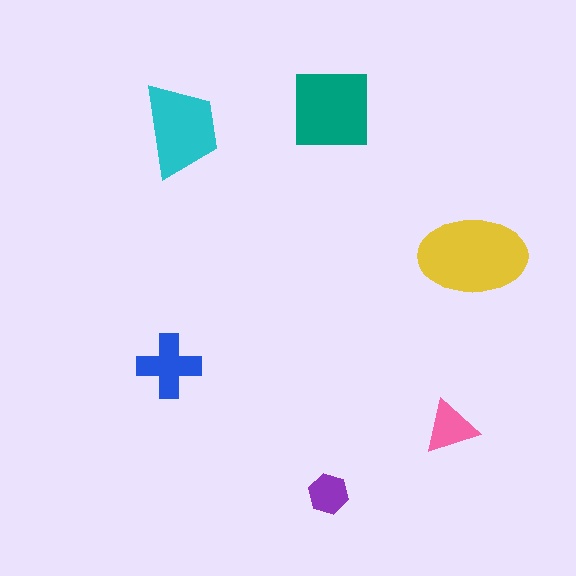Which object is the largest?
The yellow ellipse.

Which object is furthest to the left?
The blue cross is leftmost.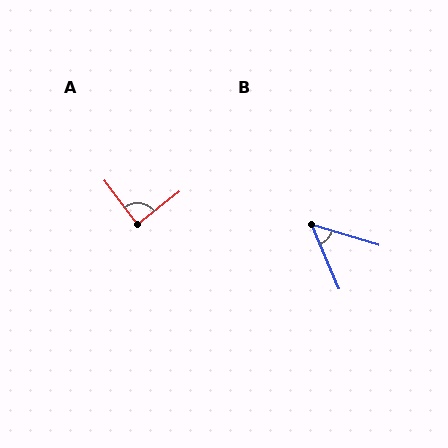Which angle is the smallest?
B, at approximately 50 degrees.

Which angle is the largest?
A, at approximately 89 degrees.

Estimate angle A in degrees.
Approximately 89 degrees.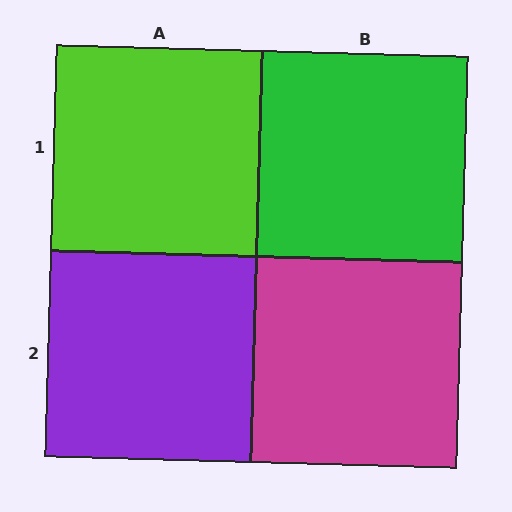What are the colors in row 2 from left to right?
Purple, magenta.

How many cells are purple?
1 cell is purple.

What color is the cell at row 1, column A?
Lime.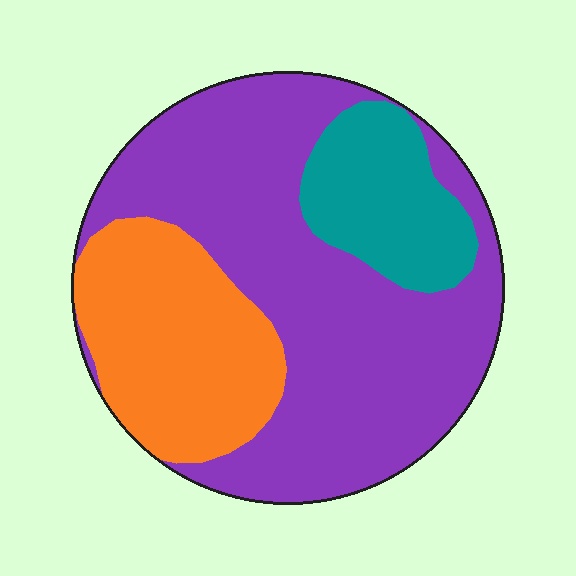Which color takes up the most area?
Purple, at roughly 60%.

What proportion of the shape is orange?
Orange covers roughly 25% of the shape.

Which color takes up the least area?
Teal, at roughly 15%.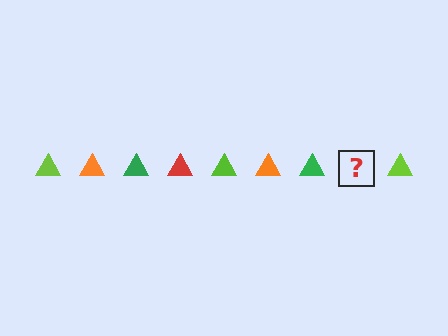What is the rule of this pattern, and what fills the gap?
The rule is that the pattern cycles through lime, orange, green, red triangles. The gap should be filled with a red triangle.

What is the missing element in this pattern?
The missing element is a red triangle.